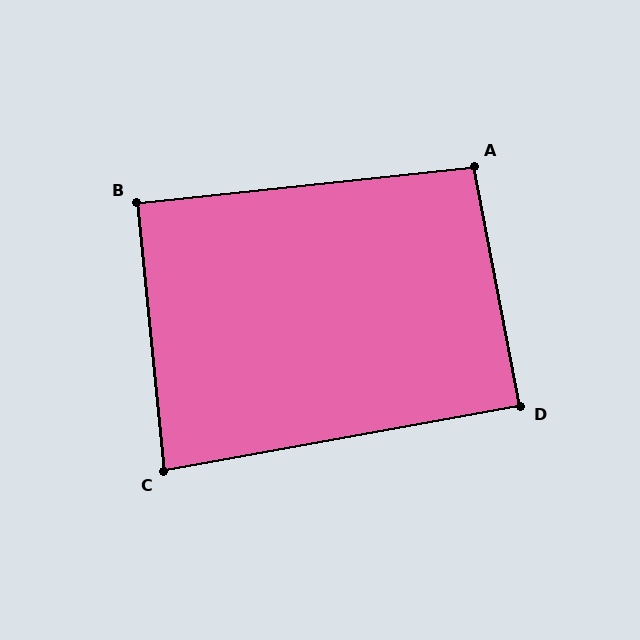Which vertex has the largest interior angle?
A, at approximately 95 degrees.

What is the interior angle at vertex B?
Approximately 90 degrees (approximately right).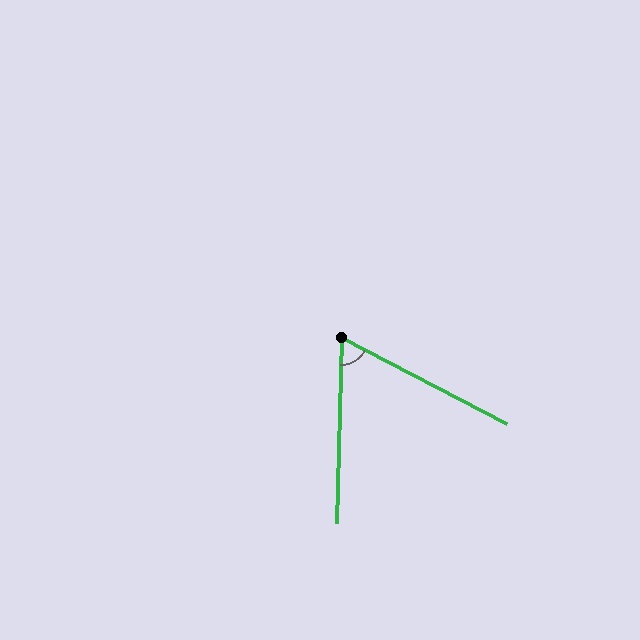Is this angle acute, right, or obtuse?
It is acute.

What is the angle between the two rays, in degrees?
Approximately 64 degrees.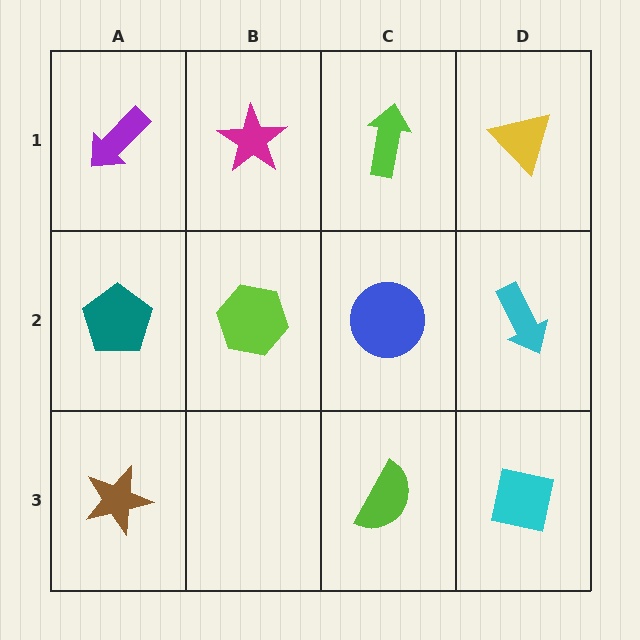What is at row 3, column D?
A cyan square.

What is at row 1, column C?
A lime arrow.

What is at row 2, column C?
A blue circle.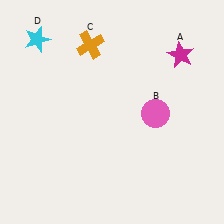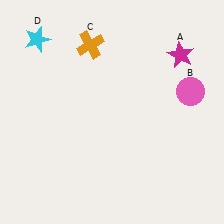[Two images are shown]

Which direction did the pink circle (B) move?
The pink circle (B) moved right.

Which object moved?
The pink circle (B) moved right.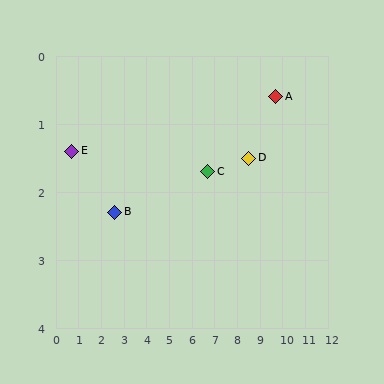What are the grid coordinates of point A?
Point A is at approximately (9.7, 0.6).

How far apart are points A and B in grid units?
Points A and B are about 7.3 grid units apart.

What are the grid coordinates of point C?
Point C is at approximately (6.7, 1.7).